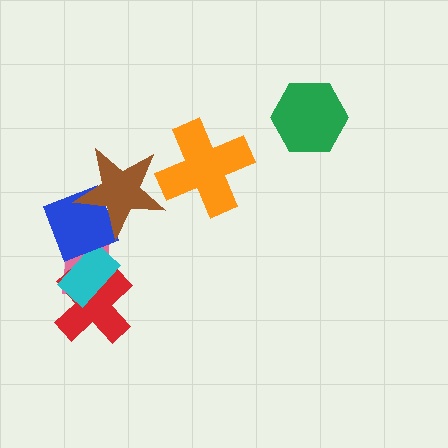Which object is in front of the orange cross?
The brown star is in front of the orange cross.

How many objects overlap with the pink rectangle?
3 objects overlap with the pink rectangle.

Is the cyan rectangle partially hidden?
Yes, it is partially covered by another shape.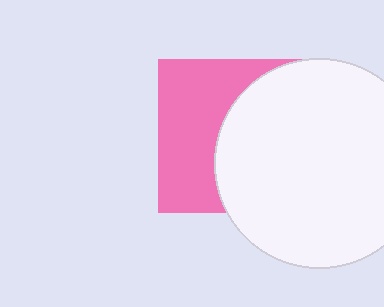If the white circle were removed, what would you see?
You would see the complete pink square.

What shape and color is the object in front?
The object in front is a white circle.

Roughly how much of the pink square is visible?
About half of it is visible (roughly 47%).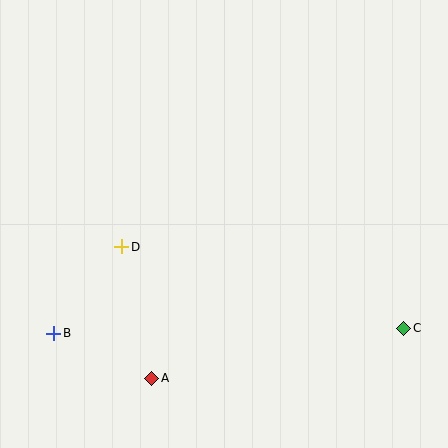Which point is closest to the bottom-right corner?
Point C is closest to the bottom-right corner.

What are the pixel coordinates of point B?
Point B is at (54, 333).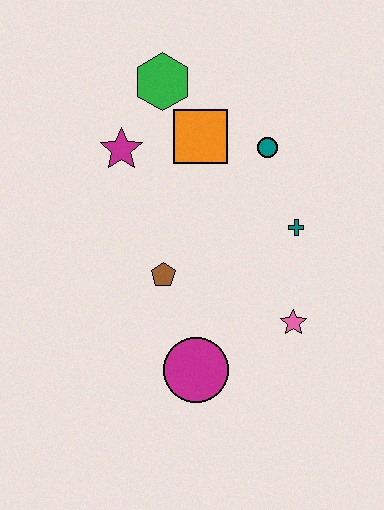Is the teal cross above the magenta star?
No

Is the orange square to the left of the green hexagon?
No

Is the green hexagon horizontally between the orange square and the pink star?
No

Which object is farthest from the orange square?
The magenta circle is farthest from the orange square.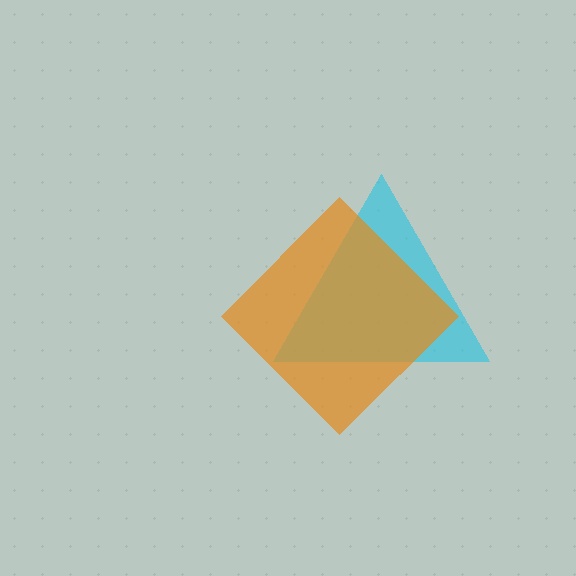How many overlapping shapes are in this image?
There are 2 overlapping shapes in the image.